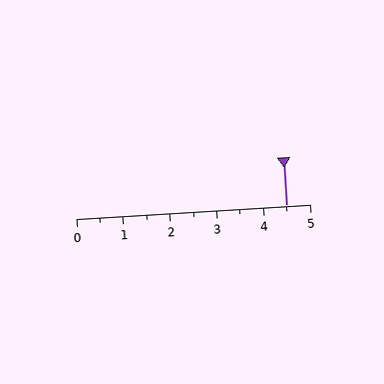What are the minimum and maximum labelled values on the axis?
The axis runs from 0 to 5.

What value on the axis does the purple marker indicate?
The marker indicates approximately 4.5.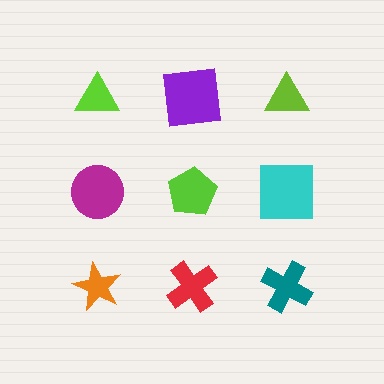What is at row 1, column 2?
A purple square.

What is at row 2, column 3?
A cyan square.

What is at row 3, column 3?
A teal cross.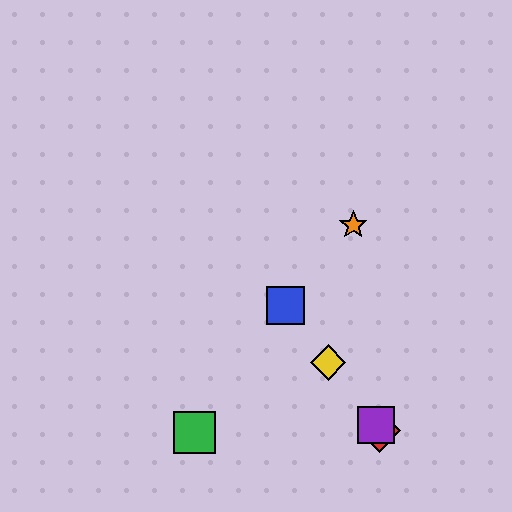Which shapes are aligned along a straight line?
The red diamond, the blue square, the yellow diamond, the purple square are aligned along a straight line.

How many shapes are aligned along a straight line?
4 shapes (the red diamond, the blue square, the yellow diamond, the purple square) are aligned along a straight line.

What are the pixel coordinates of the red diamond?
The red diamond is at (379, 430).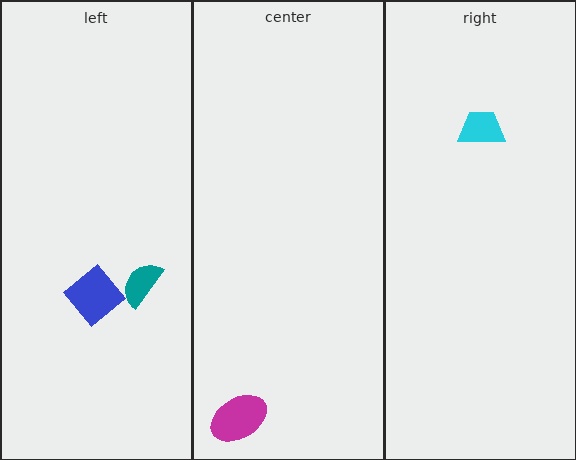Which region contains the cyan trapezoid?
The right region.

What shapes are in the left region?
The blue diamond, the teal semicircle.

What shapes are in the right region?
The cyan trapezoid.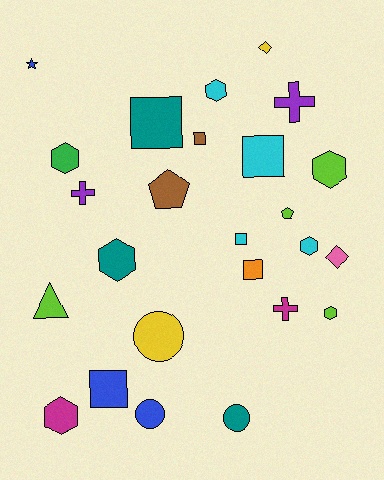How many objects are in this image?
There are 25 objects.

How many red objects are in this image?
There are no red objects.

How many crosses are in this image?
There are 3 crosses.